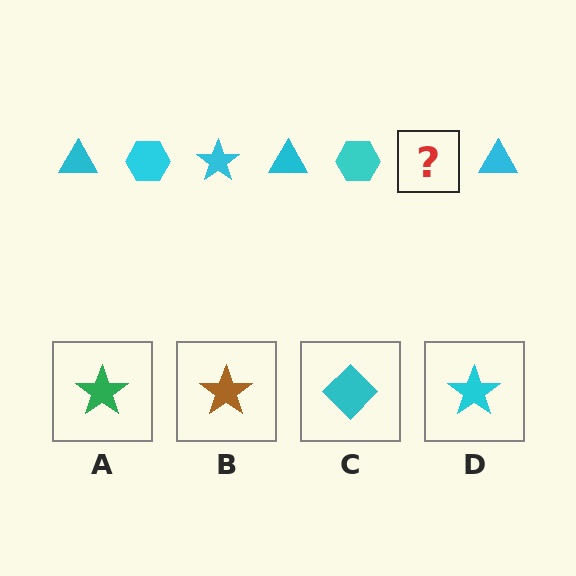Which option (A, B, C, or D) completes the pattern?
D.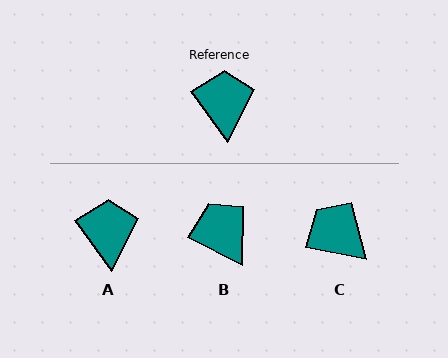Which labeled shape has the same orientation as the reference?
A.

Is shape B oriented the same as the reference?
No, it is off by about 27 degrees.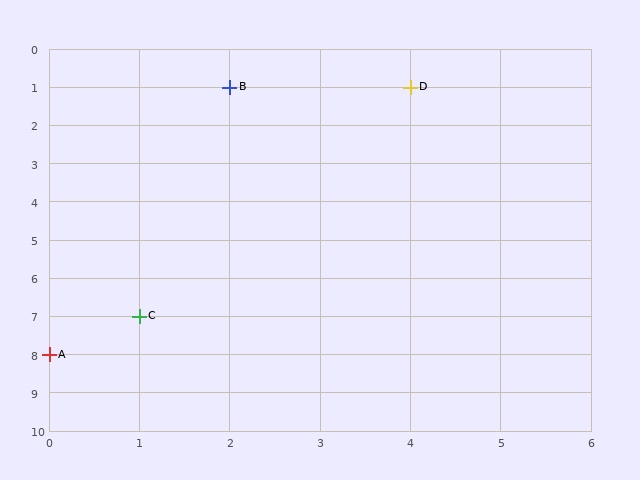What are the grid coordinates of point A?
Point A is at grid coordinates (0, 8).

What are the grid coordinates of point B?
Point B is at grid coordinates (2, 1).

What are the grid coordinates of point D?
Point D is at grid coordinates (4, 1).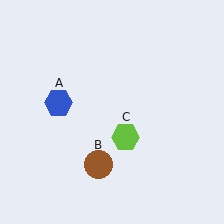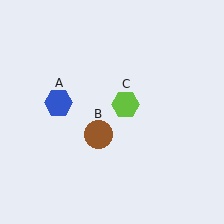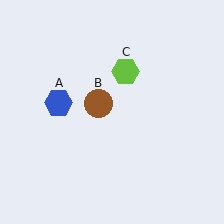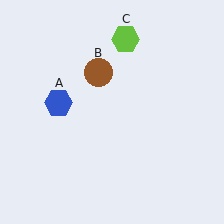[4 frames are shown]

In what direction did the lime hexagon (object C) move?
The lime hexagon (object C) moved up.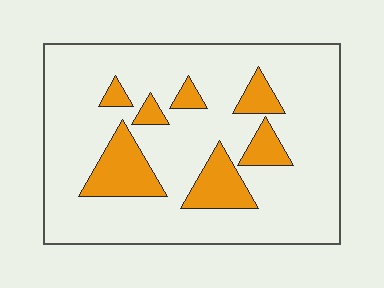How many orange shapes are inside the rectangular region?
7.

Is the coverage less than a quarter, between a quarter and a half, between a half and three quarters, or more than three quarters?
Less than a quarter.